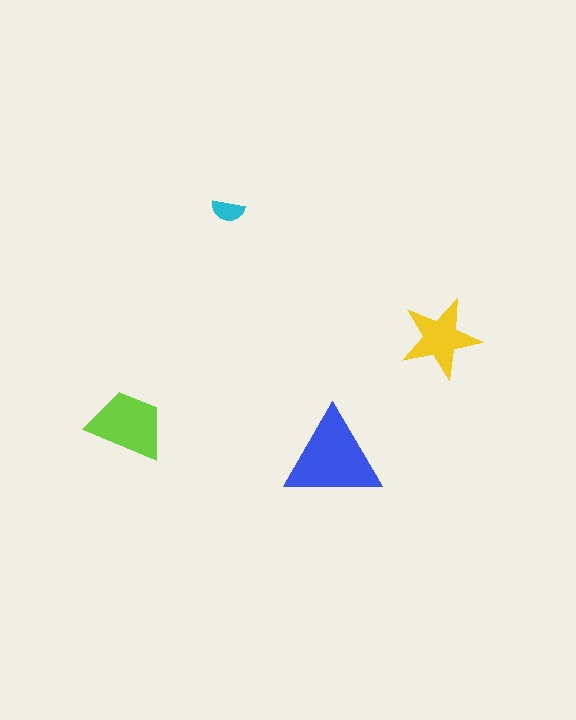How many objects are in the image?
There are 4 objects in the image.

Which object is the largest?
The blue triangle.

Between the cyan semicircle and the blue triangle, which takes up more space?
The blue triangle.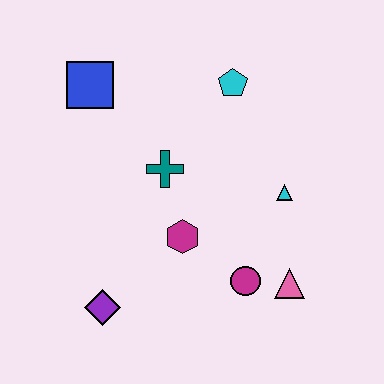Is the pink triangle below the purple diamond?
No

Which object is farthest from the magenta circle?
The blue square is farthest from the magenta circle.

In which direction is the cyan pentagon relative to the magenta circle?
The cyan pentagon is above the magenta circle.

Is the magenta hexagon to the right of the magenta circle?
No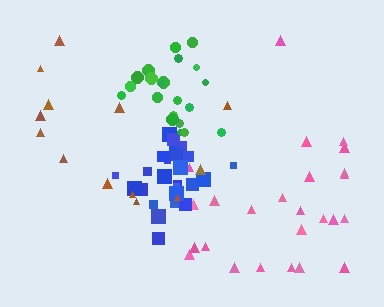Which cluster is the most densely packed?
Blue.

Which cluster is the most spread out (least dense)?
Brown.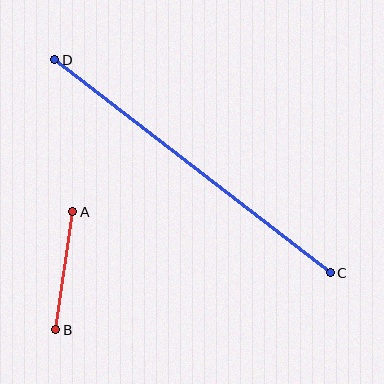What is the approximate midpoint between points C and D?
The midpoint is at approximately (192, 166) pixels.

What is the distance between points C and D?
The distance is approximately 348 pixels.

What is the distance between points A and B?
The distance is approximately 119 pixels.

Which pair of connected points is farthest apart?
Points C and D are farthest apart.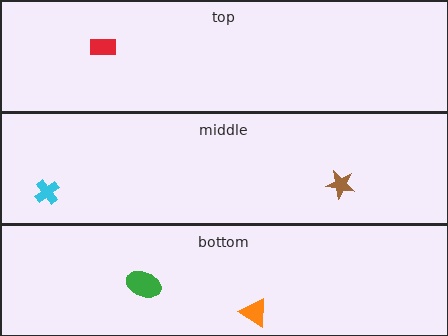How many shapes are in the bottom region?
2.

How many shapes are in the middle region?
2.